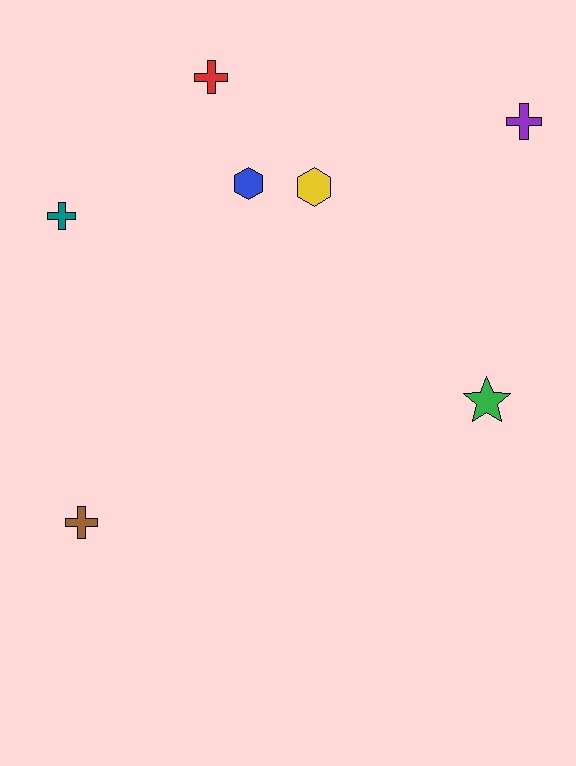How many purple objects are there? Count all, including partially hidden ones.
There is 1 purple object.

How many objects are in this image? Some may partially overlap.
There are 7 objects.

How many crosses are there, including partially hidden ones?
There are 4 crosses.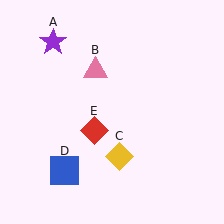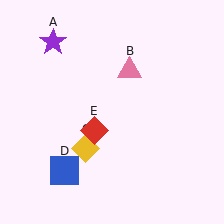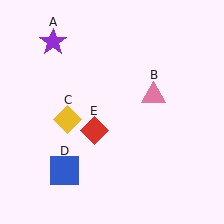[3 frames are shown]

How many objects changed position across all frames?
2 objects changed position: pink triangle (object B), yellow diamond (object C).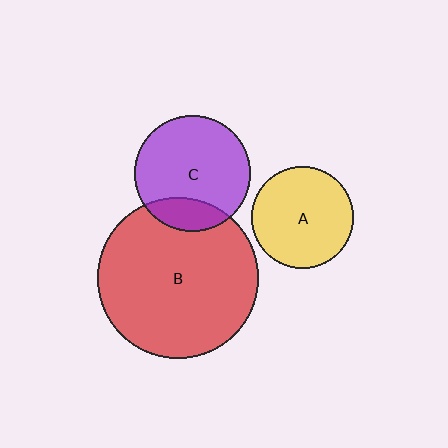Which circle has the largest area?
Circle B (red).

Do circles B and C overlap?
Yes.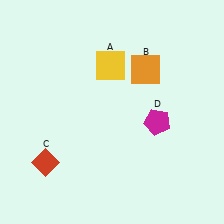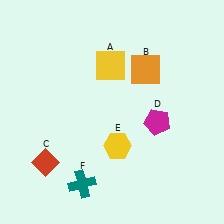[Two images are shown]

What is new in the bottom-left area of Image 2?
A teal cross (F) was added in the bottom-left area of Image 2.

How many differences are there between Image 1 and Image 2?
There are 2 differences between the two images.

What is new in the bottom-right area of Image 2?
A yellow hexagon (E) was added in the bottom-right area of Image 2.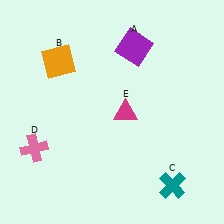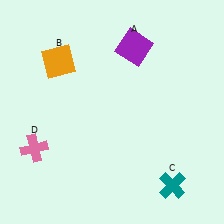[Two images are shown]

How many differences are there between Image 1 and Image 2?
There is 1 difference between the two images.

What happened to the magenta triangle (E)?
The magenta triangle (E) was removed in Image 2. It was in the bottom-right area of Image 1.